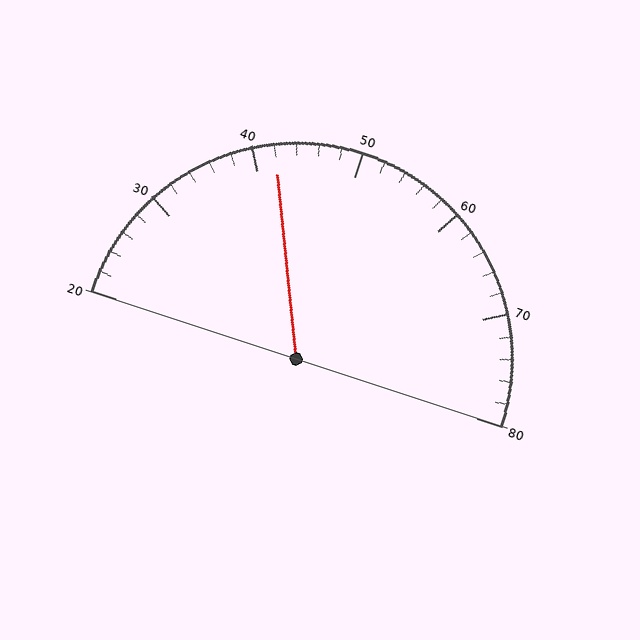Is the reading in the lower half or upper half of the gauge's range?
The reading is in the lower half of the range (20 to 80).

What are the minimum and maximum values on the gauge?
The gauge ranges from 20 to 80.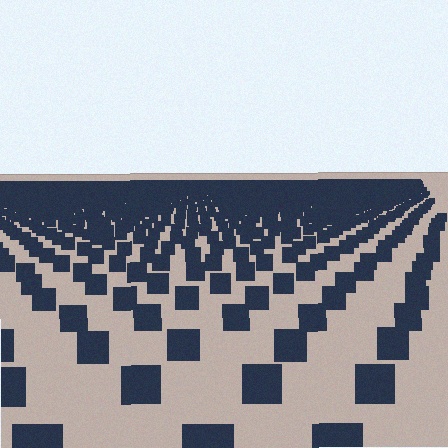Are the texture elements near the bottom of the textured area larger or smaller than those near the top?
Larger. Near the bottom, elements are closer to the viewer and appear at a bigger on-screen size.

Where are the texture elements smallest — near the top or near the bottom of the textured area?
Near the top.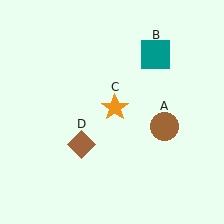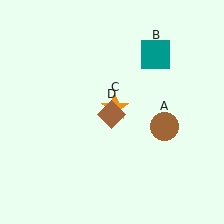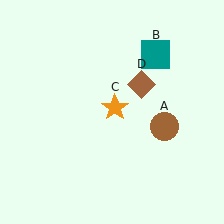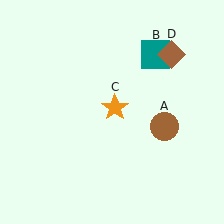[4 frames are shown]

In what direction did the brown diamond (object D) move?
The brown diamond (object D) moved up and to the right.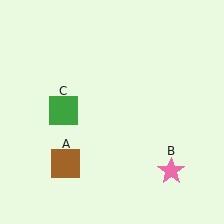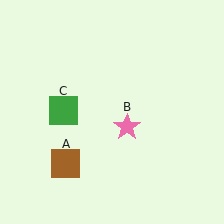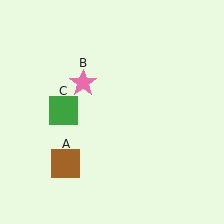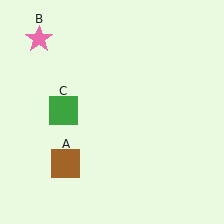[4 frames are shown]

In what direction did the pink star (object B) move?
The pink star (object B) moved up and to the left.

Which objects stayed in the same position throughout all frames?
Brown square (object A) and green square (object C) remained stationary.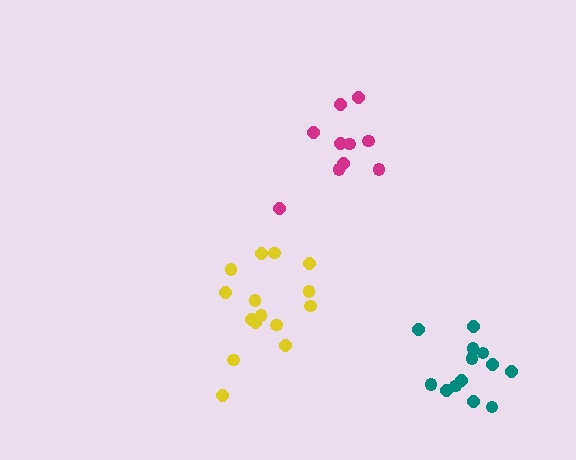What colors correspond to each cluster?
The clusters are colored: yellow, magenta, teal.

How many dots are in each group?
Group 1: 15 dots, Group 2: 10 dots, Group 3: 13 dots (38 total).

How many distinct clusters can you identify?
There are 3 distinct clusters.